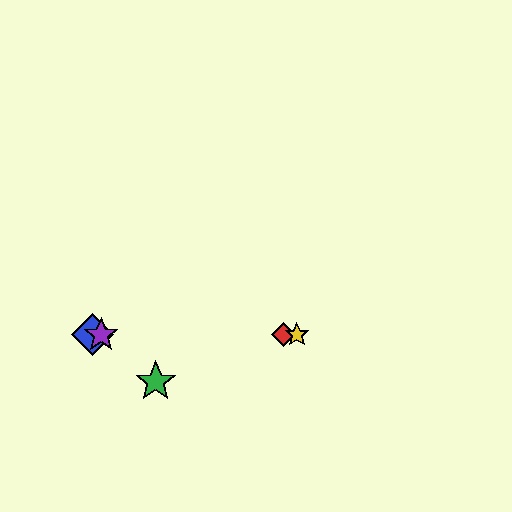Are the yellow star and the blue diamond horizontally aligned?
Yes, both are at y≈335.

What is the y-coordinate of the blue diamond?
The blue diamond is at y≈335.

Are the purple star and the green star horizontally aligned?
No, the purple star is at y≈335 and the green star is at y≈382.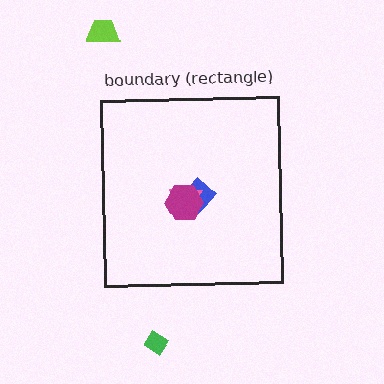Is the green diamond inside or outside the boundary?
Outside.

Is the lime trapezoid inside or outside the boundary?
Outside.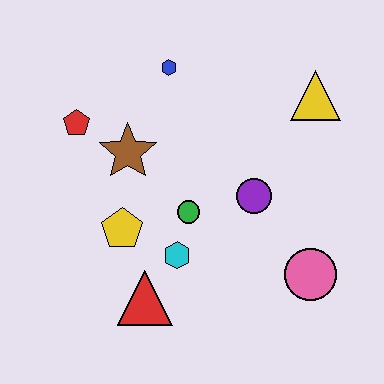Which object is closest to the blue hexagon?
The brown star is closest to the blue hexagon.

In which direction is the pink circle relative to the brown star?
The pink circle is to the right of the brown star.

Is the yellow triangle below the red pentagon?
No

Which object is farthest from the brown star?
The pink circle is farthest from the brown star.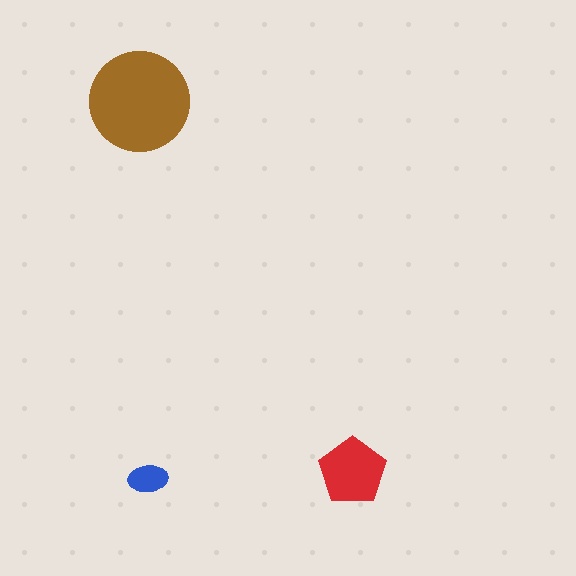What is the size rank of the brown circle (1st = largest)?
1st.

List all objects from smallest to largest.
The blue ellipse, the red pentagon, the brown circle.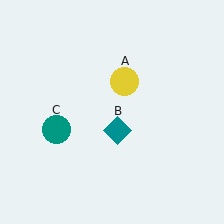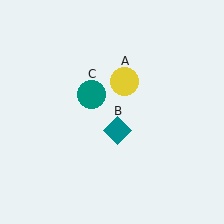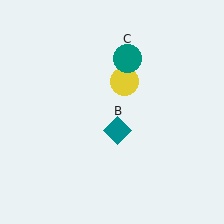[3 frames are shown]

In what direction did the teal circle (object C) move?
The teal circle (object C) moved up and to the right.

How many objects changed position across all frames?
1 object changed position: teal circle (object C).